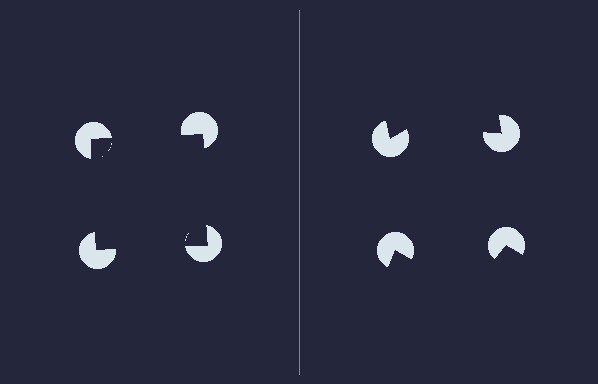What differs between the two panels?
The pac-man discs are positioned identically on both sides; only the wedge orientations differ. On the left they align to a square; on the right they are misaligned.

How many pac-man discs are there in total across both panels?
8 — 4 on each side.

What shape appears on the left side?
An illusory square.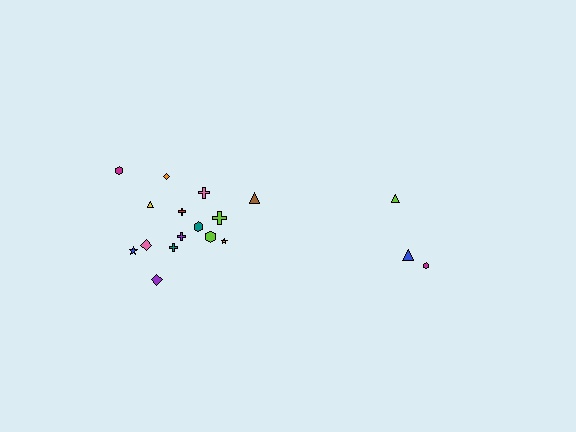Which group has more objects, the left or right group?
The left group.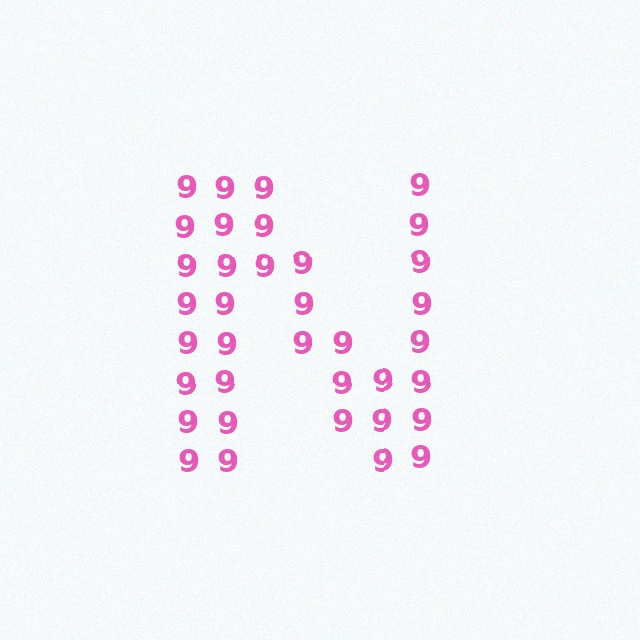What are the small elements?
The small elements are digit 9's.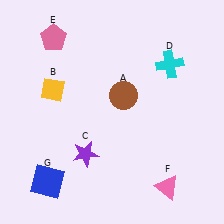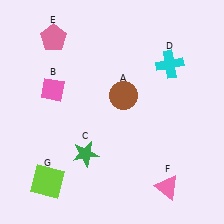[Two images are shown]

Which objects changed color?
B changed from yellow to pink. C changed from purple to green. G changed from blue to lime.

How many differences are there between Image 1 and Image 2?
There are 3 differences between the two images.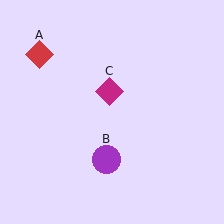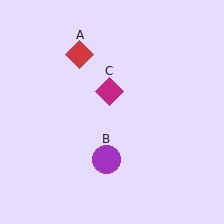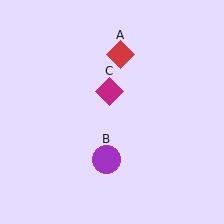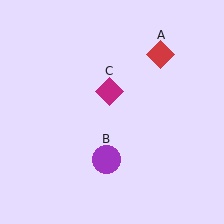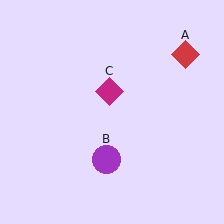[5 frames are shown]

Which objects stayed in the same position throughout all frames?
Purple circle (object B) and magenta diamond (object C) remained stationary.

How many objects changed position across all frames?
1 object changed position: red diamond (object A).